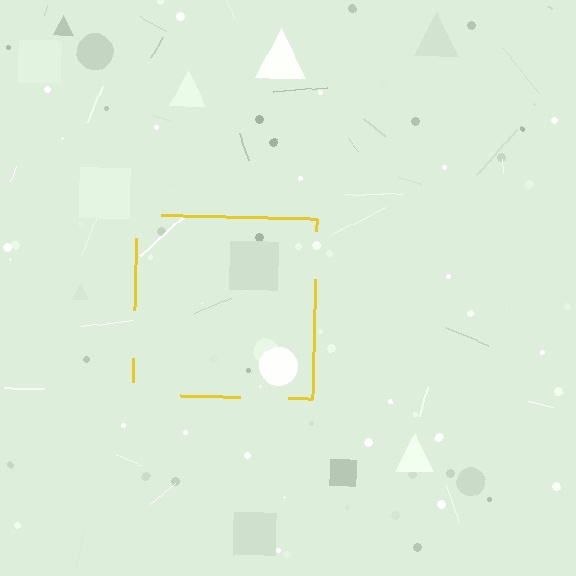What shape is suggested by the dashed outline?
The dashed outline suggests a square.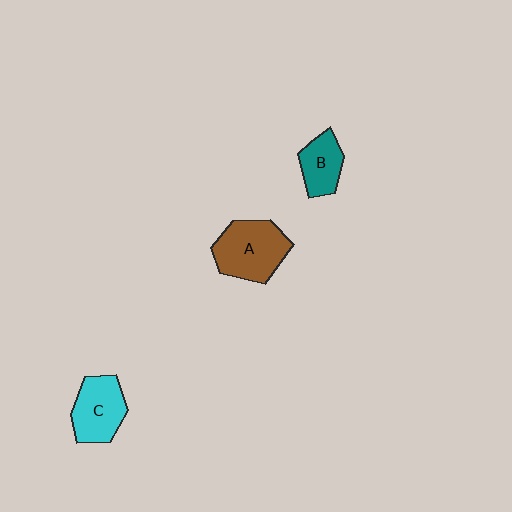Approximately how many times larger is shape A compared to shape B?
Approximately 1.7 times.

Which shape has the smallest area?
Shape B (teal).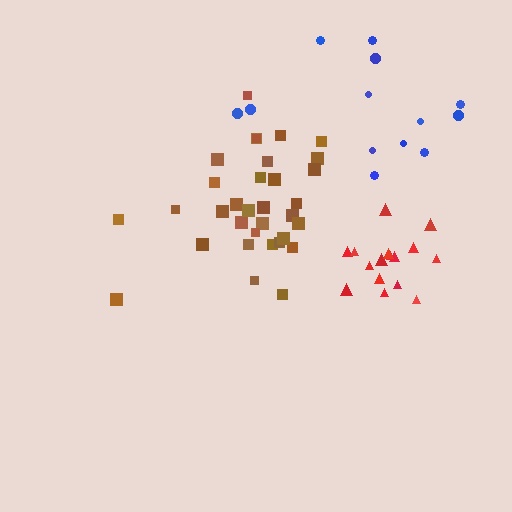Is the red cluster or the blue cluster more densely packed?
Red.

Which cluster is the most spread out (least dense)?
Blue.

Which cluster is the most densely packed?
Red.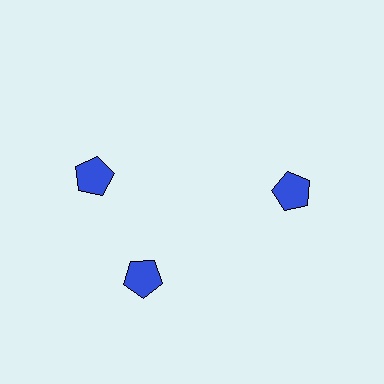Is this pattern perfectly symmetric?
No. The 3 blue pentagons are arranged in a ring, but one element near the 11 o'clock position is rotated out of alignment along the ring, breaking the 3-fold rotational symmetry.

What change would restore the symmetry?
The symmetry would be restored by rotating it back into even spacing with its neighbors so that all 3 pentagons sit at equal angles and equal distance from the center.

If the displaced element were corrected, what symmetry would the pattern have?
It would have 3-fold rotational symmetry — the pattern would map onto itself every 120 degrees.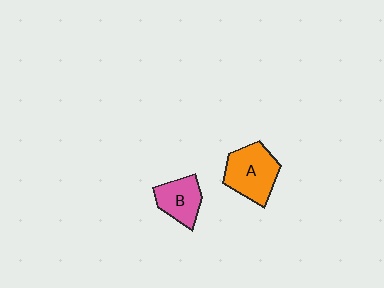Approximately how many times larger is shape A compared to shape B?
Approximately 1.4 times.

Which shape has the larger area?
Shape A (orange).